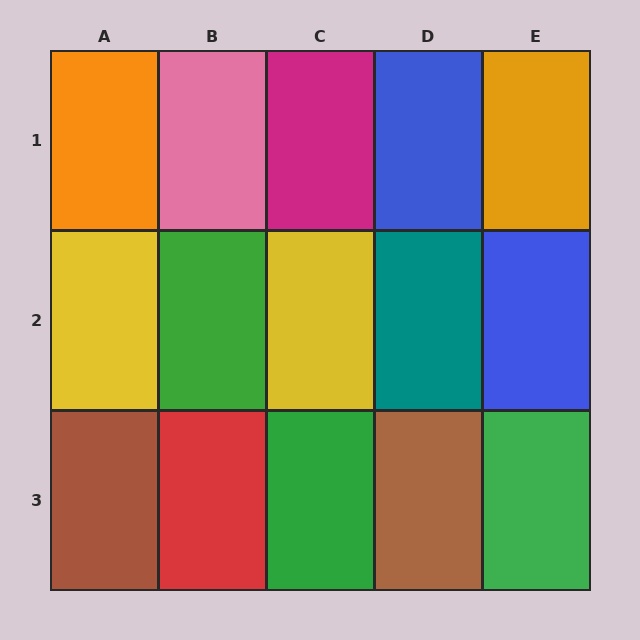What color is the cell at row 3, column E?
Green.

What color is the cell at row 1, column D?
Blue.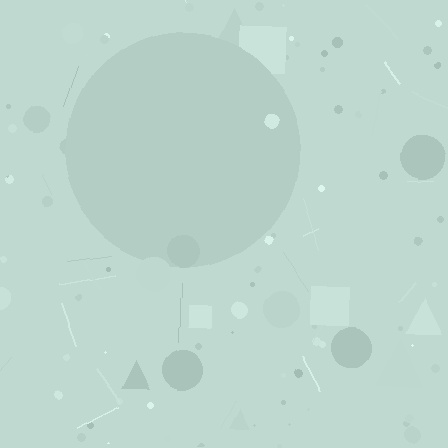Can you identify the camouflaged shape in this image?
The camouflaged shape is a circle.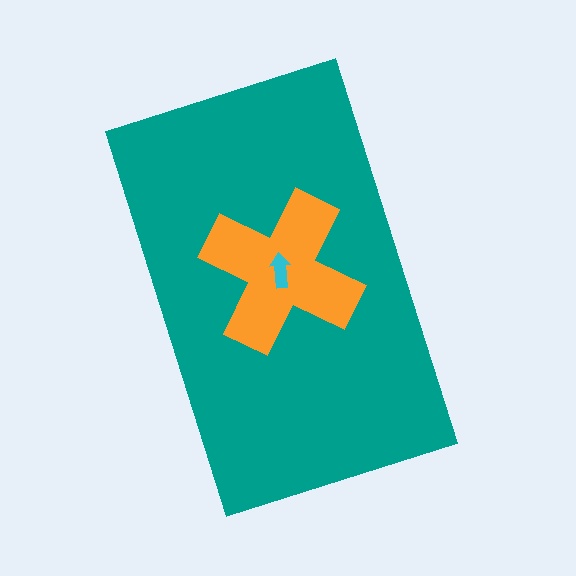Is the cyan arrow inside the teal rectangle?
Yes.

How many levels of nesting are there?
3.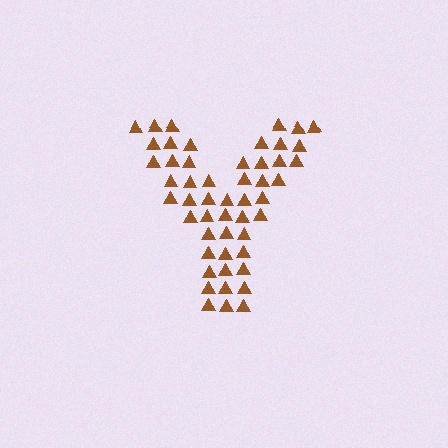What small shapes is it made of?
It is made of small triangles.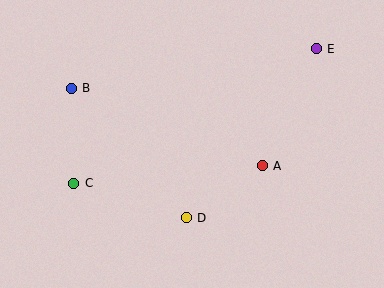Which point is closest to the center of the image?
Point A at (262, 166) is closest to the center.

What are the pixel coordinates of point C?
Point C is at (74, 183).